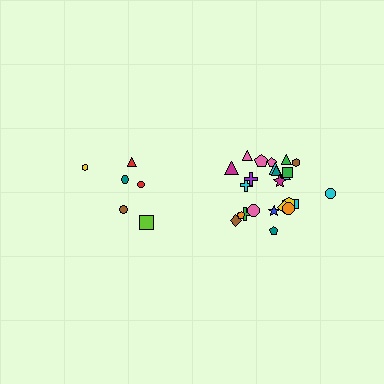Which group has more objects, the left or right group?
The right group.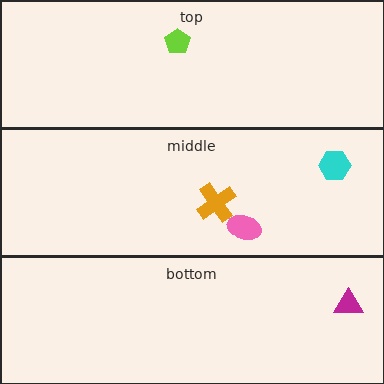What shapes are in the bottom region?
The magenta triangle.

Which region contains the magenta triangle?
The bottom region.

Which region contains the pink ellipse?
The middle region.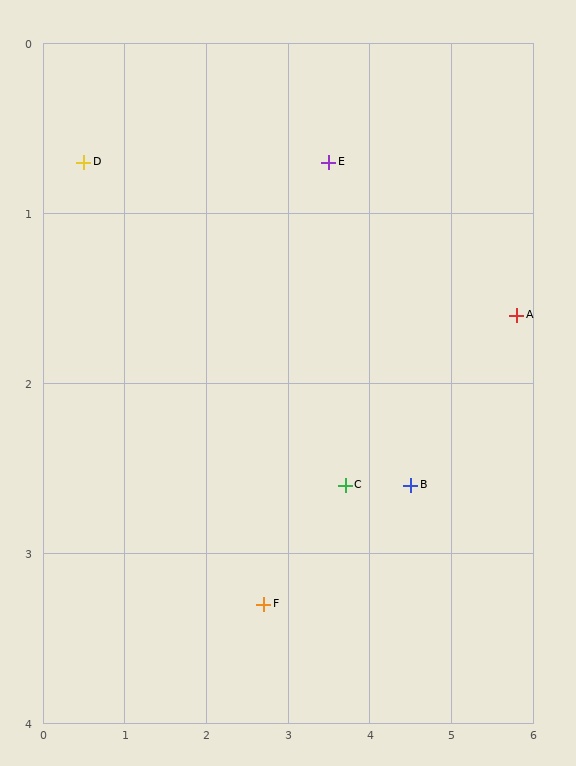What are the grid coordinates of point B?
Point B is at approximately (4.5, 2.6).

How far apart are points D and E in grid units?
Points D and E are about 3.0 grid units apart.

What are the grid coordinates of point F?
Point F is at approximately (2.7, 3.3).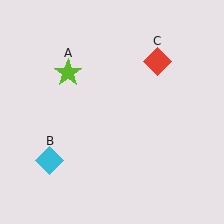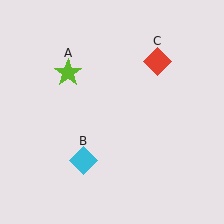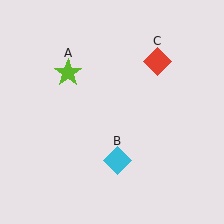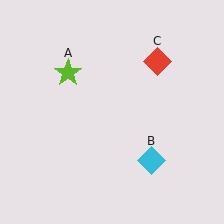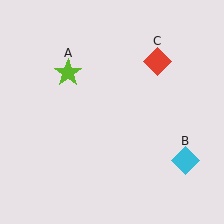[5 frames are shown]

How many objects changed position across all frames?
1 object changed position: cyan diamond (object B).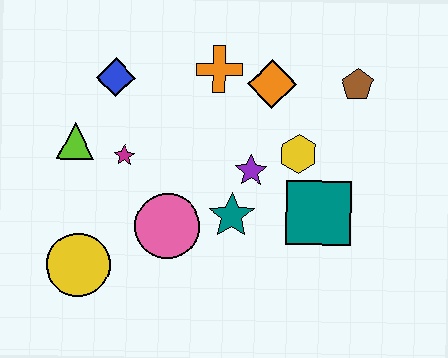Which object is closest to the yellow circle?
The pink circle is closest to the yellow circle.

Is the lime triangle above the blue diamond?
No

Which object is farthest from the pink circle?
The brown pentagon is farthest from the pink circle.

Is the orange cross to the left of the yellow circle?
No